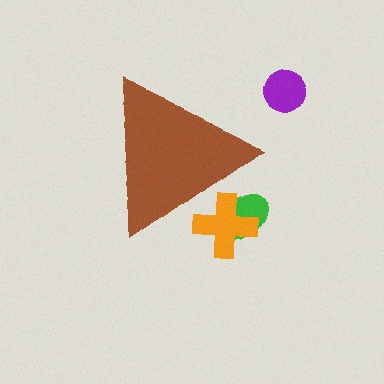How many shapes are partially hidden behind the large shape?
2 shapes are partially hidden.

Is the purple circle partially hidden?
No, the purple circle is fully visible.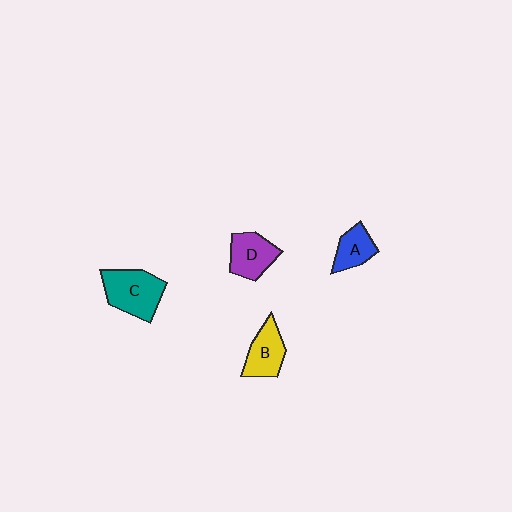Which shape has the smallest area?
Shape A (blue).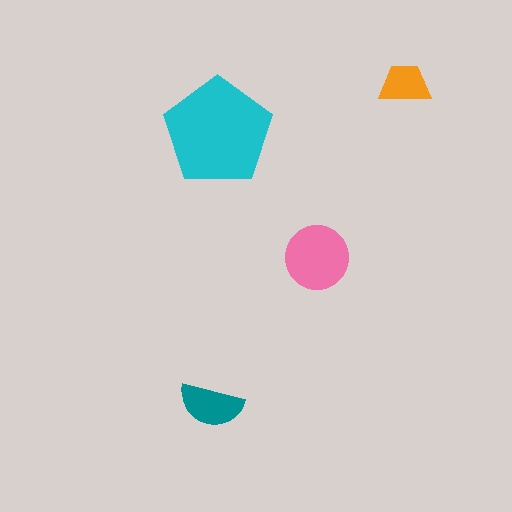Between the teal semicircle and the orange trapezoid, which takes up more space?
The teal semicircle.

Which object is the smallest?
The orange trapezoid.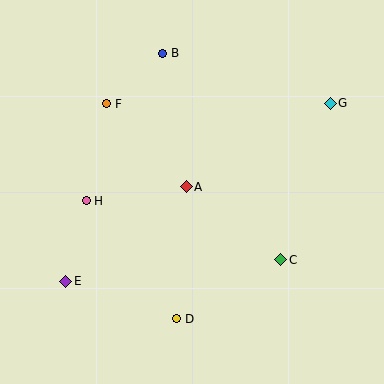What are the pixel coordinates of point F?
Point F is at (107, 104).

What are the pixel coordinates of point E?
Point E is at (66, 281).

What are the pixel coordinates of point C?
Point C is at (281, 260).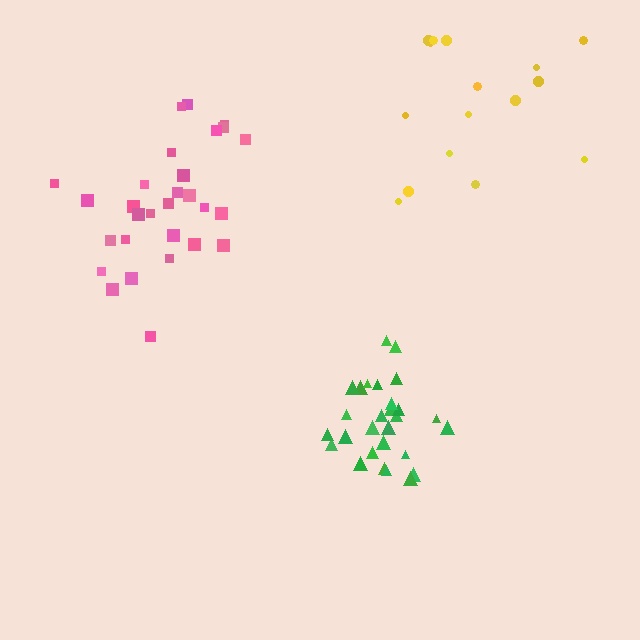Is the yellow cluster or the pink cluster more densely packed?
Pink.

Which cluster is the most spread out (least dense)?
Yellow.